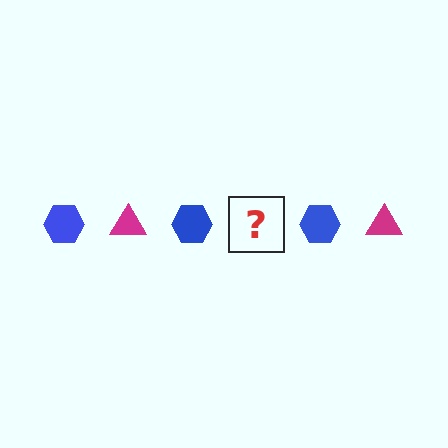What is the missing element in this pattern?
The missing element is a magenta triangle.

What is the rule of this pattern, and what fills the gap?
The rule is that the pattern alternates between blue hexagon and magenta triangle. The gap should be filled with a magenta triangle.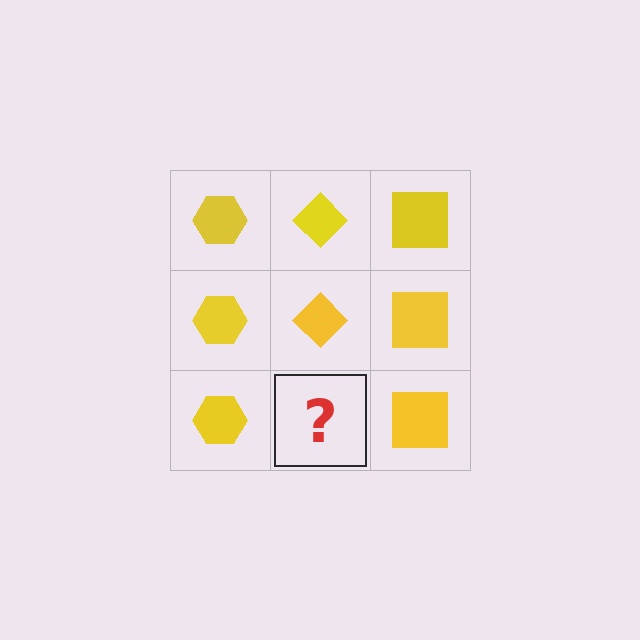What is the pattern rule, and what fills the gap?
The rule is that each column has a consistent shape. The gap should be filled with a yellow diamond.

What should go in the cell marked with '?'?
The missing cell should contain a yellow diamond.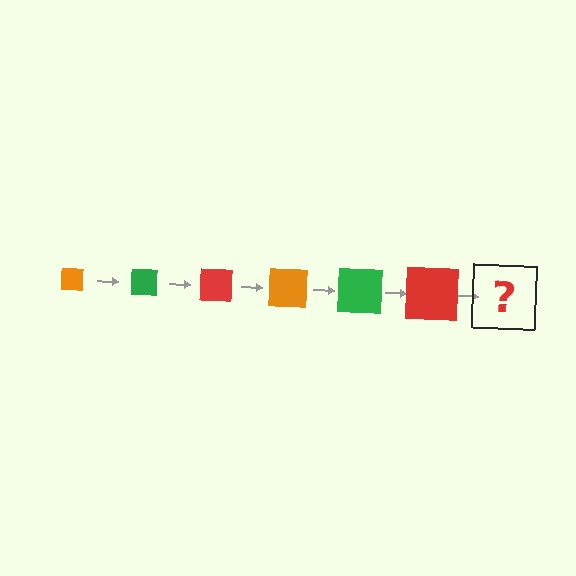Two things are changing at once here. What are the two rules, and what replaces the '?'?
The two rules are that the square grows larger each step and the color cycles through orange, green, and red. The '?' should be an orange square, larger than the previous one.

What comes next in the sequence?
The next element should be an orange square, larger than the previous one.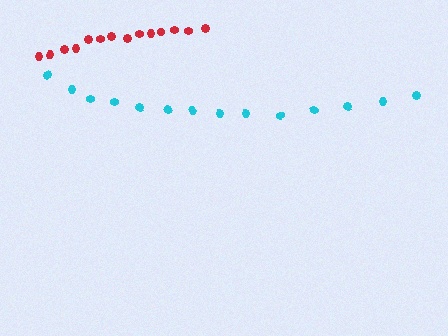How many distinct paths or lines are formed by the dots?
There are 2 distinct paths.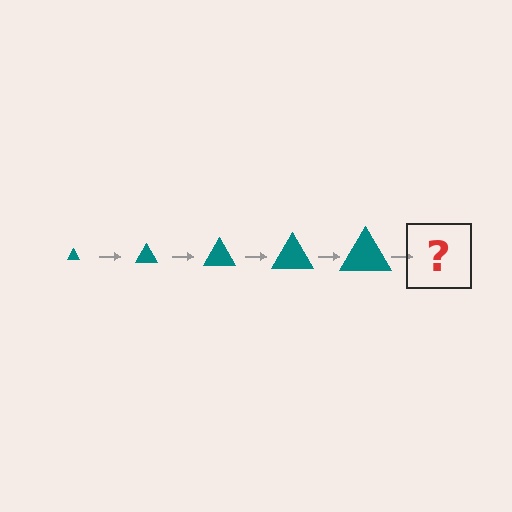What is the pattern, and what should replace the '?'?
The pattern is that the triangle gets progressively larger each step. The '?' should be a teal triangle, larger than the previous one.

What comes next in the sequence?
The next element should be a teal triangle, larger than the previous one.